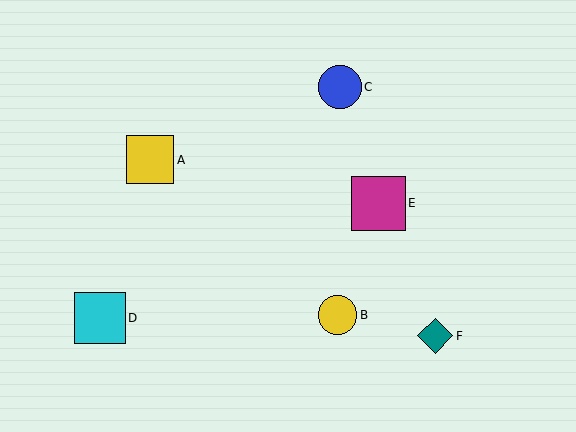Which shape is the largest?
The magenta square (labeled E) is the largest.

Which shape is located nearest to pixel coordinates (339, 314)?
The yellow circle (labeled B) at (337, 315) is nearest to that location.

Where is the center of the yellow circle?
The center of the yellow circle is at (337, 315).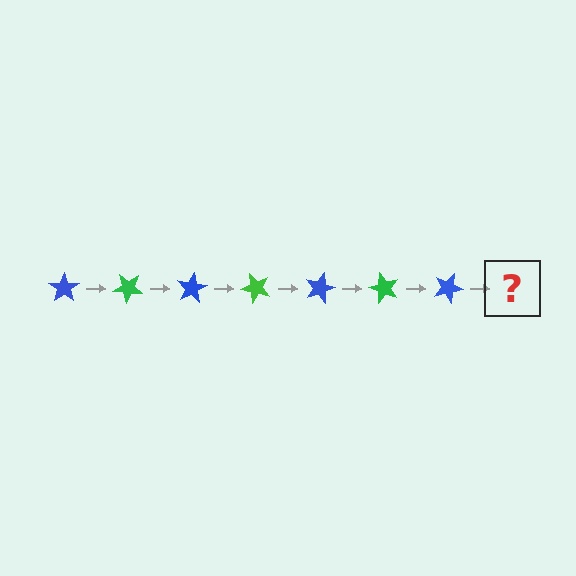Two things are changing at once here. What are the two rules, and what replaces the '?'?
The two rules are that it rotates 40 degrees each step and the color cycles through blue and green. The '?' should be a green star, rotated 280 degrees from the start.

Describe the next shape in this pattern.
It should be a green star, rotated 280 degrees from the start.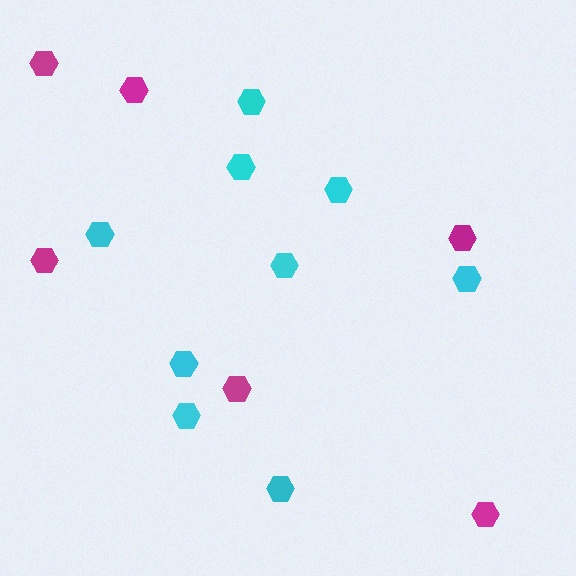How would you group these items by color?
There are 2 groups: one group of cyan hexagons (9) and one group of magenta hexagons (6).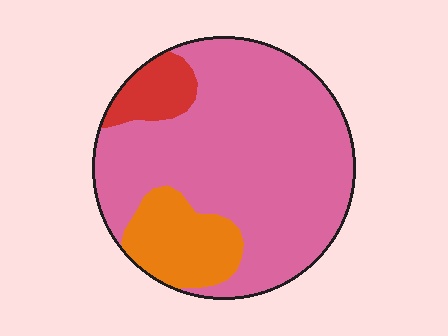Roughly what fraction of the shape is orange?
Orange covers 16% of the shape.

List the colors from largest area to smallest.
From largest to smallest: pink, orange, red.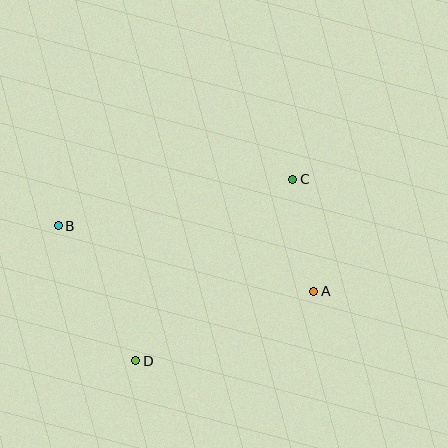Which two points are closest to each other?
Points A and C are closest to each other.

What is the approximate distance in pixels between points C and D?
The distance between C and D is approximately 240 pixels.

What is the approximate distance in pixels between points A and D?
The distance between A and D is approximately 191 pixels.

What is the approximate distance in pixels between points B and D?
The distance between B and D is approximately 155 pixels.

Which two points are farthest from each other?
Points A and B are farthest from each other.